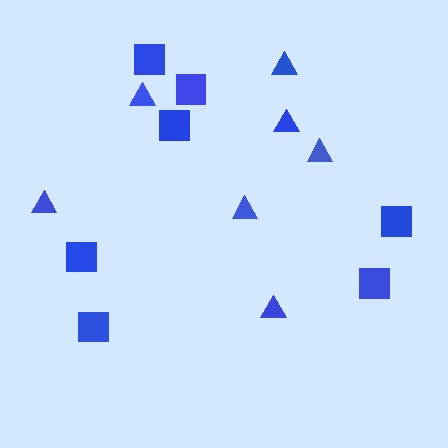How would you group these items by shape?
There are 2 groups: one group of squares (7) and one group of triangles (7).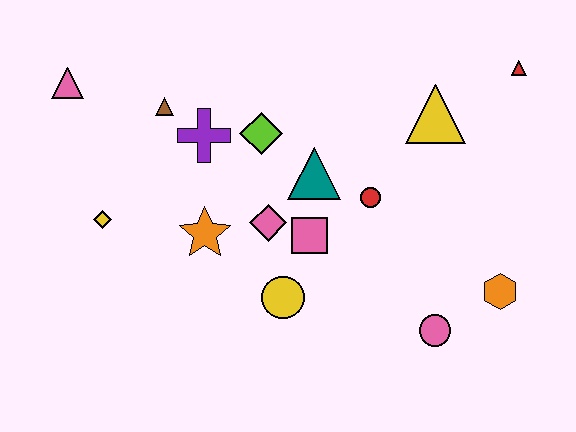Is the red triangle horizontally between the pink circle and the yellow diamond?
No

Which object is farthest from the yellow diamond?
The red triangle is farthest from the yellow diamond.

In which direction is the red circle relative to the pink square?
The red circle is to the right of the pink square.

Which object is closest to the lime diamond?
The purple cross is closest to the lime diamond.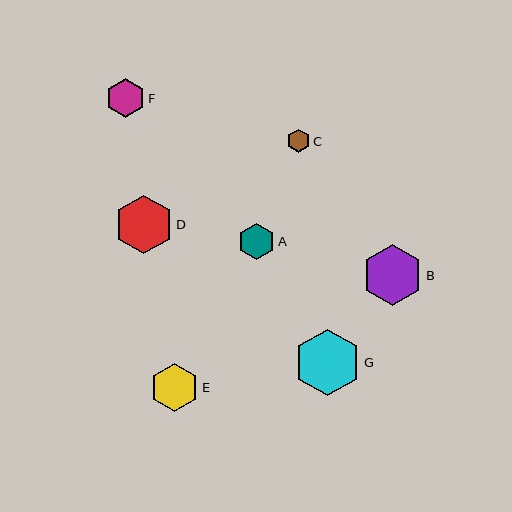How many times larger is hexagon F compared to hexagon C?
Hexagon F is approximately 1.6 times the size of hexagon C.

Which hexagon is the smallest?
Hexagon C is the smallest with a size of approximately 23 pixels.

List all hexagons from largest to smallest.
From largest to smallest: G, B, D, E, F, A, C.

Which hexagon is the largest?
Hexagon G is the largest with a size of approximately 66 pixels.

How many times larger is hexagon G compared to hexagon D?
Hexagon G is approximately 1.1 times the size of hexagon D.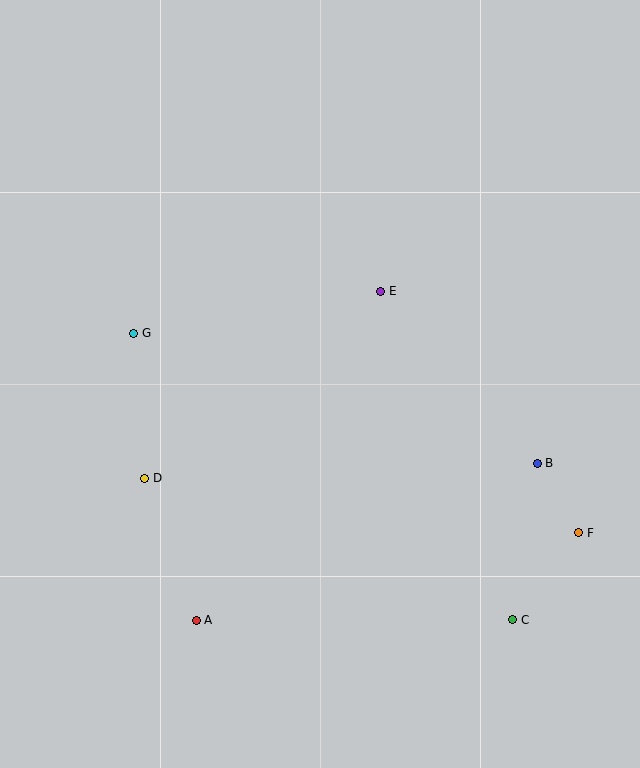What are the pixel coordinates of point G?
Point G is at (134, 333).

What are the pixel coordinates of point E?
Point E is at (381, 291).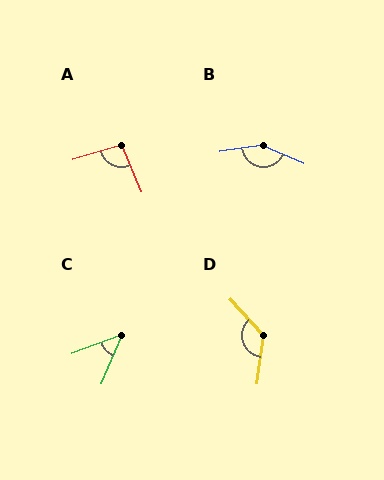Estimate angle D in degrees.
Approximately 130 degrees.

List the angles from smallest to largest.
C (47°), A (96°), D (130°), B (147°).